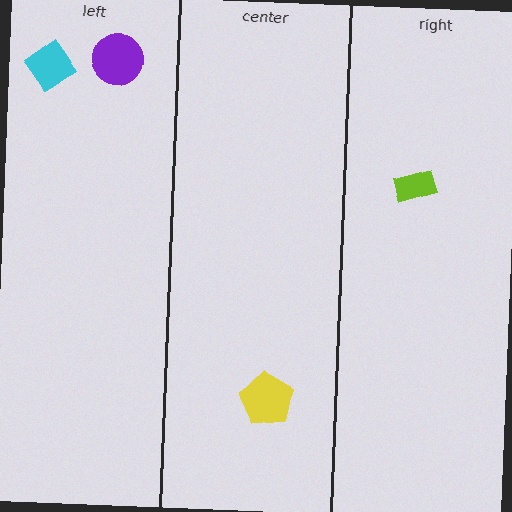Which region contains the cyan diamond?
The left region.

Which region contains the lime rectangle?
The right region.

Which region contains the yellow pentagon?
The center region.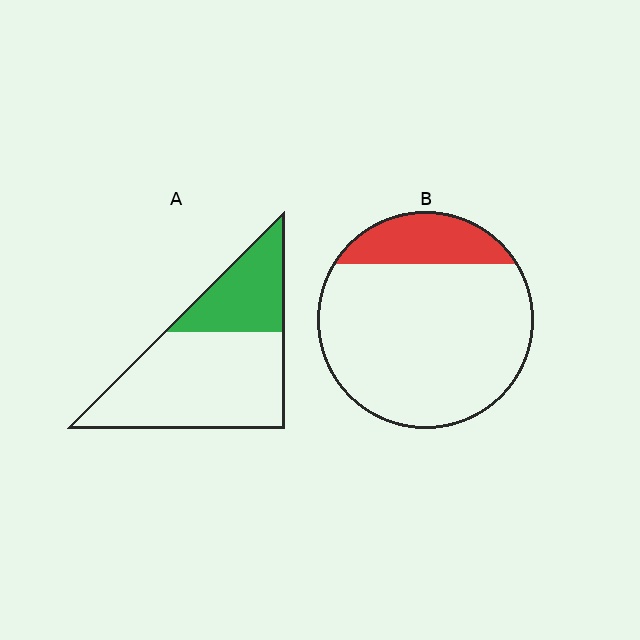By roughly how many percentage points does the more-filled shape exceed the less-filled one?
By roughly 10 percentage points (A over B).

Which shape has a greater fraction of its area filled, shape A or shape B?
Shape A.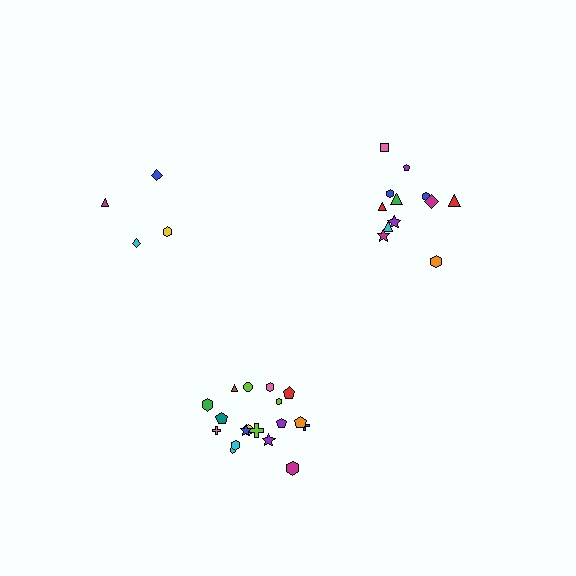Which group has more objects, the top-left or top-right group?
The top-right group.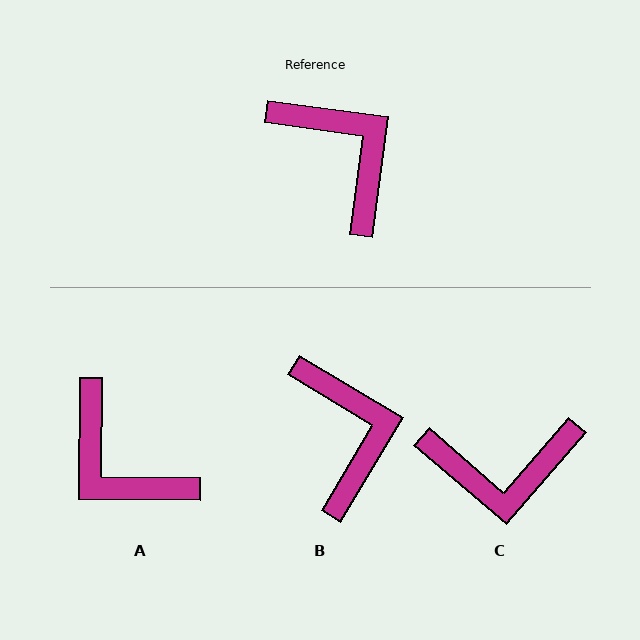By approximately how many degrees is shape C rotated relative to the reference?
Approximately 123 degrees clockwise.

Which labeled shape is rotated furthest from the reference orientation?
A, about 173 degrees away.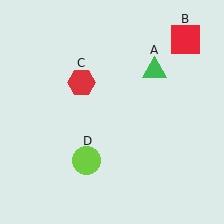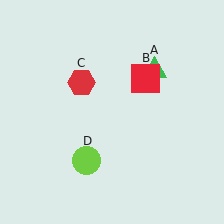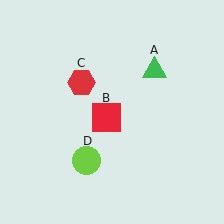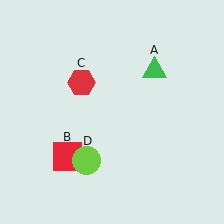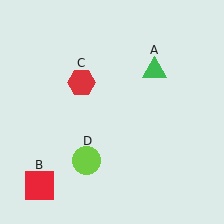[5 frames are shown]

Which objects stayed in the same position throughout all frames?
Green triangle (object A) and red hexagon (object C) and lime circle (object D) remained stationary.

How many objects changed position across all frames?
1 object changed position: red square (object B).